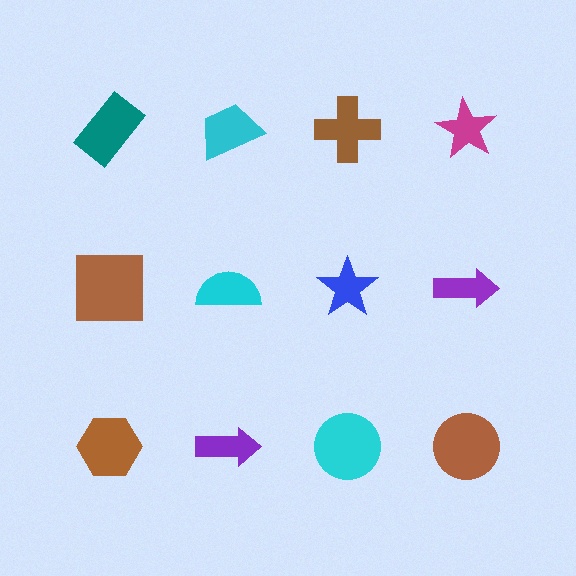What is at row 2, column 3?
A blue star.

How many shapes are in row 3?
4 shapes.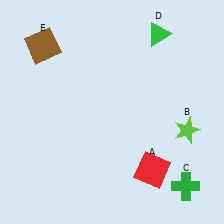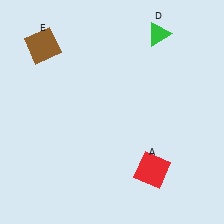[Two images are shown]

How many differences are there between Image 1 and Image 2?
There are 2 differences between the two images.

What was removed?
The lime star (B), the green cross (C) were removed in Image 2.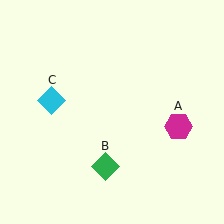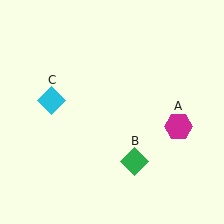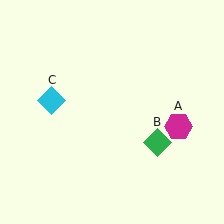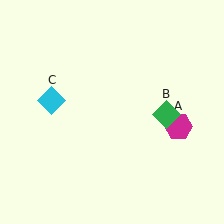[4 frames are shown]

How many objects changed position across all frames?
1 object changed position: green diamond (object B).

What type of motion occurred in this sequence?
The green diamond (object B) rotated counterclockwise around the center of the scene.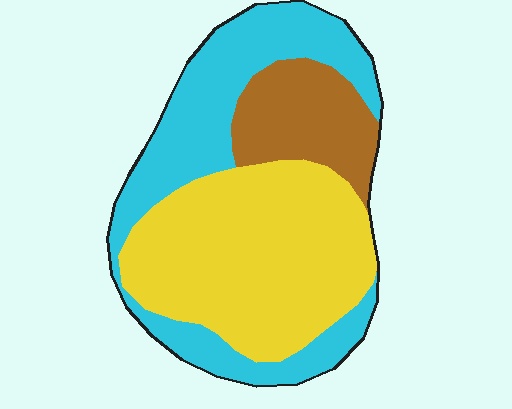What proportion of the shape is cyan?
Cyan covers 37% of the shape.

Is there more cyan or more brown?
Cyan.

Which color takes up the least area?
Brown, at roughly 15%.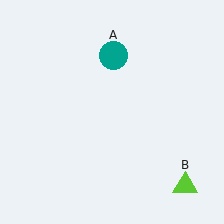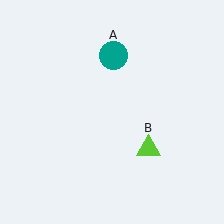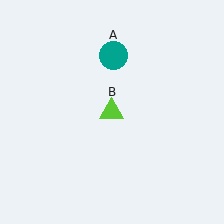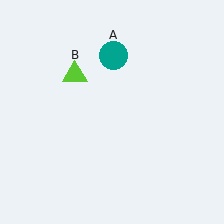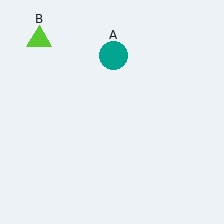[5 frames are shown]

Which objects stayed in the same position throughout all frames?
Teal circle (object A) remained stationary.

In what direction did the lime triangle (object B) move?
The lime triangle (object B) moved up and to the left.